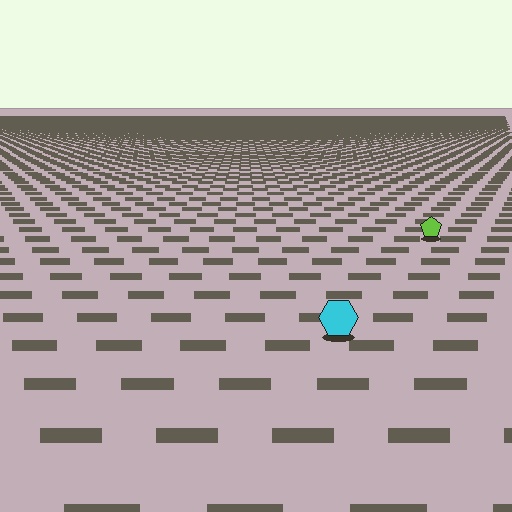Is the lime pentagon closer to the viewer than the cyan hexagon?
No. The cyan hexagon is closer — you can tell from the texture gradient: the ground texture is coarser near it.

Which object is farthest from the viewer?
The lime pentagon is farthest from the viewer. It appears smaller and the ground texture around it is denser.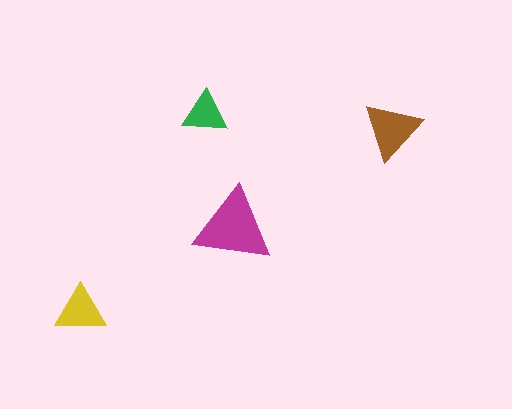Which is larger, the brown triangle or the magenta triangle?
The magenta one.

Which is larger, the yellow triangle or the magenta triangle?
The magenta one.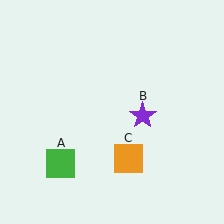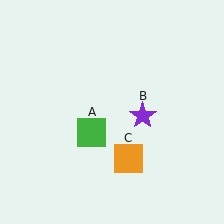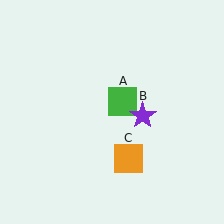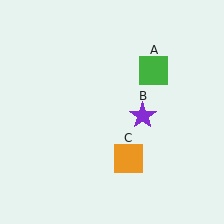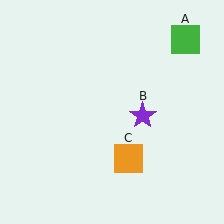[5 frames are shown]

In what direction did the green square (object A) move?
The green square (object A) moved up and to the right.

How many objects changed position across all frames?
1 object changed position: green square (object A).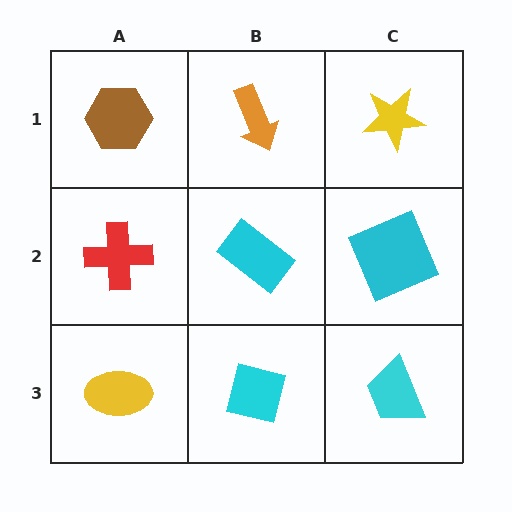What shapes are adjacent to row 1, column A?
A red cross (row 2, column A), an orange arrow (row 1, column B).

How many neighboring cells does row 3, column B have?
3.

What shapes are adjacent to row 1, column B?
A cyan rectangle (row 2, column B), a brown hexagon (row 1, column A), a yellow star (row 1, column C).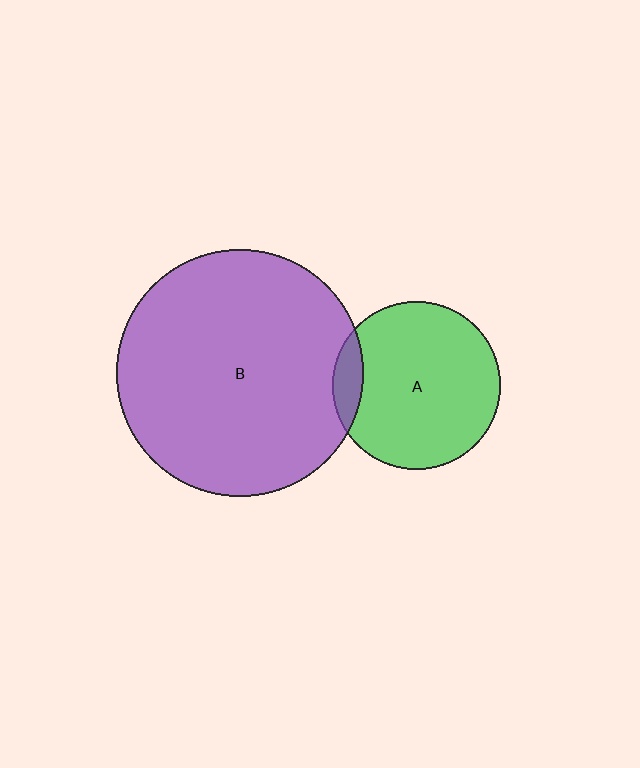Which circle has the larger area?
Circle B (purple).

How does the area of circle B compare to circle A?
Approximately 2.2 times.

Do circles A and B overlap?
Yes.